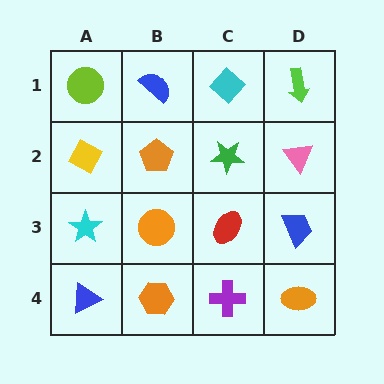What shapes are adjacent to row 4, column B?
An orange circle (row 3, column B), a blue triangle (row 4, column A), a purple cross (row 4, column C).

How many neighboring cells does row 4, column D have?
2.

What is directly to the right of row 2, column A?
An orange pentagon.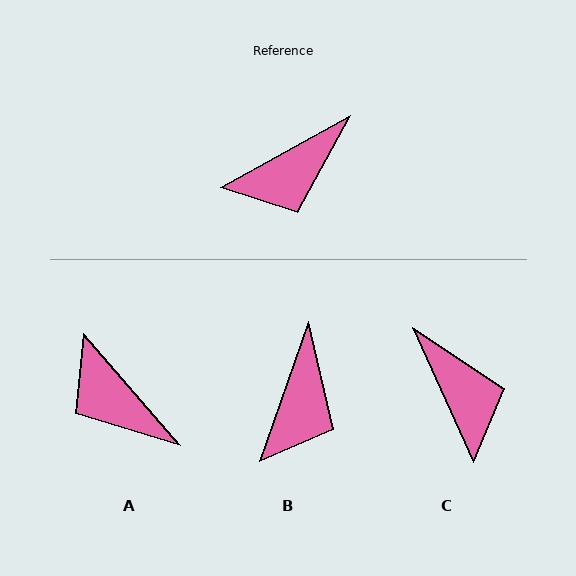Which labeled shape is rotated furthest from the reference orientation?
C, about 85 degrees away.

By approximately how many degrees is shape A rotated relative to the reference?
Approximately 78 degrees clockwise.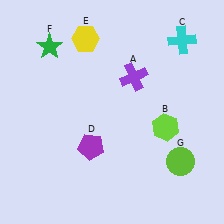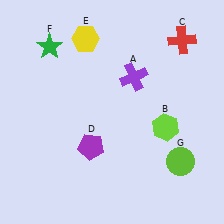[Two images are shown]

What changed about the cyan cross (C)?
In Image 1, C is cyan. In Image 2, it changed to red.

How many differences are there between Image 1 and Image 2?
There is 1 difference between the two images.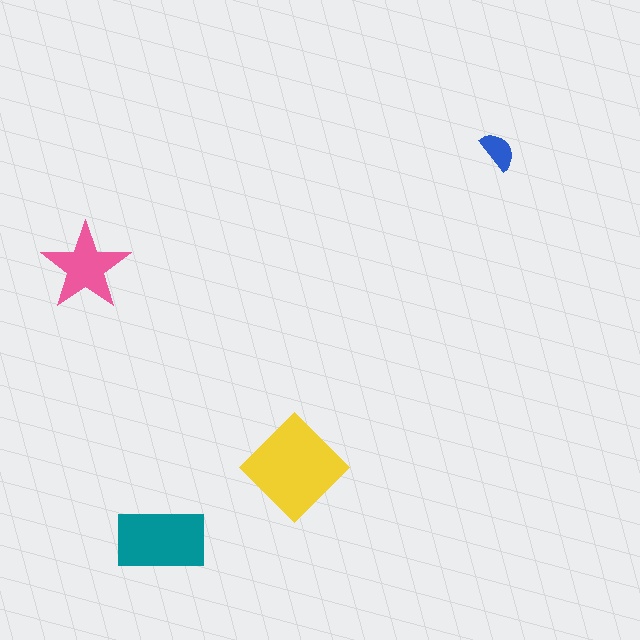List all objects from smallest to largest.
The blue semicircle, the pink star, the teal rectangle, the yellow diamond.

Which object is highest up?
The blue semicircle is topmost.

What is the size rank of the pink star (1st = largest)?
3rd.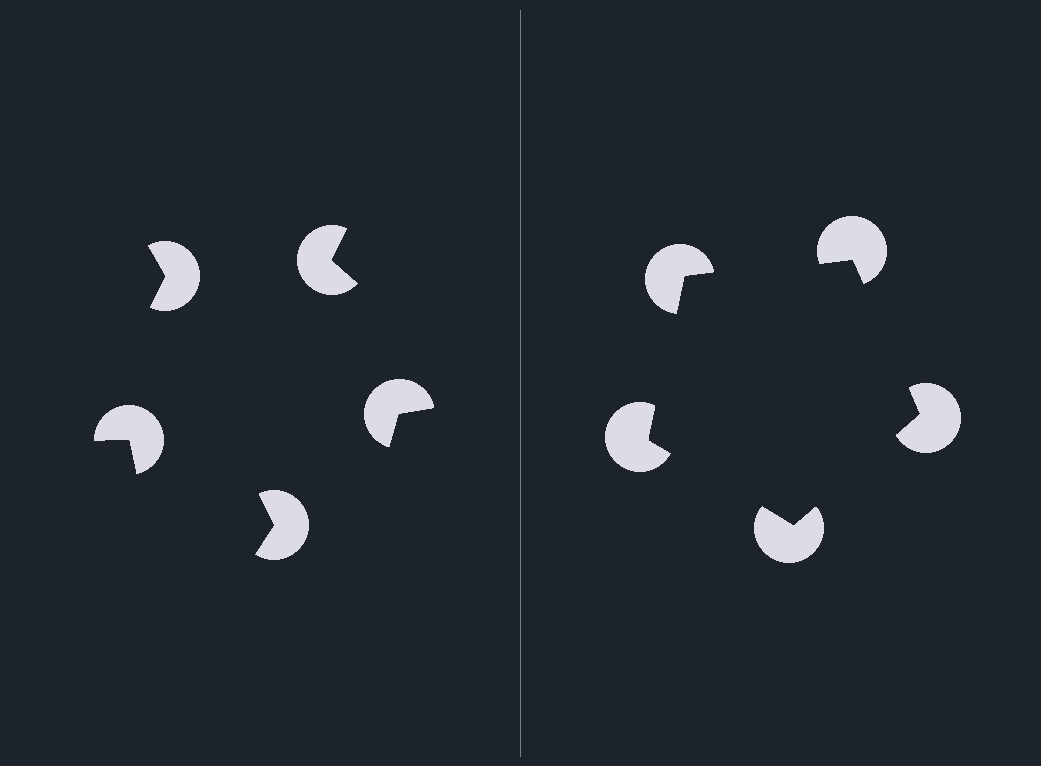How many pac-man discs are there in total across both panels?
10 — 5 on each side.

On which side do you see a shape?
An illusory pentagon appears on the right side. On the left side the wedge cuts are rotated, so no coherent shape forms.